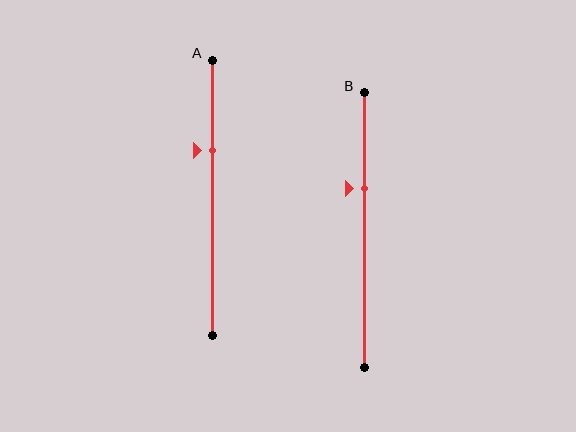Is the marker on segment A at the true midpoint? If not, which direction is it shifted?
No, the marker on segment A is shifted upward by about 17% of the segment length.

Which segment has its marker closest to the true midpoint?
Segment B has its marker closest to the true midpoint.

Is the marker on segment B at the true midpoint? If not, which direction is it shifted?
No, the marker on segment B is shifted upward by about 15% of the segment length.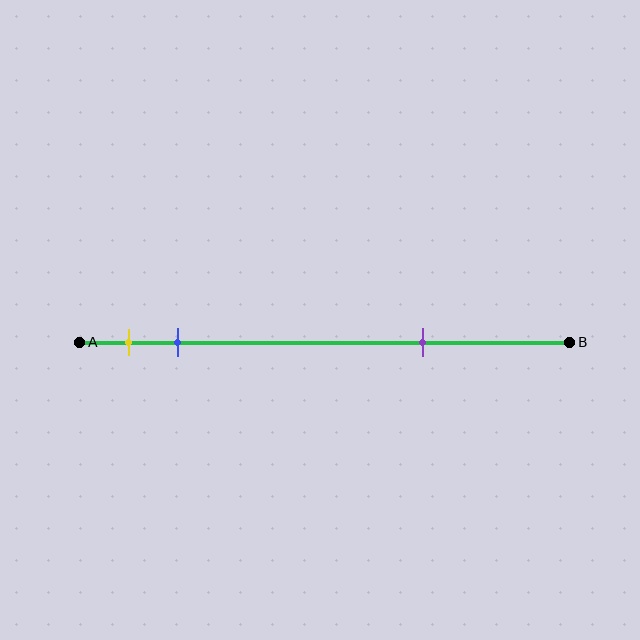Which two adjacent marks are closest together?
The yellow and blue marks are the closest adjacent pair.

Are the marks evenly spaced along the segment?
No, the marks are not evenly spaced.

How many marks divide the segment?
There are 3 marks dividing the segment.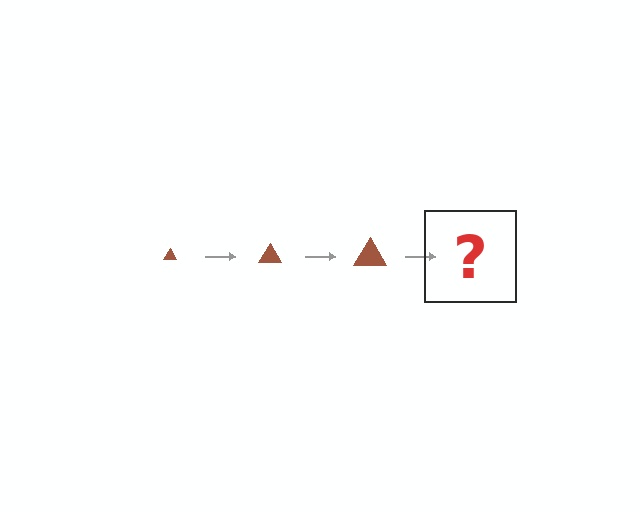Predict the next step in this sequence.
The next step is a brown triangle, larger than the previous one.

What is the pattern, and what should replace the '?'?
The pattern is that the triangle gets progressively larger each step. The '?' should be a brown triangle, larger than the previous one.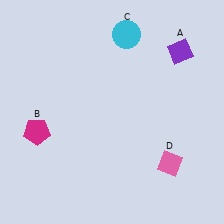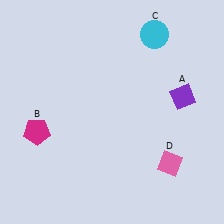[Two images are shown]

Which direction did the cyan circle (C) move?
The cyan circle (C) moved right.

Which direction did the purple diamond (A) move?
The purple diamond (A) moved down.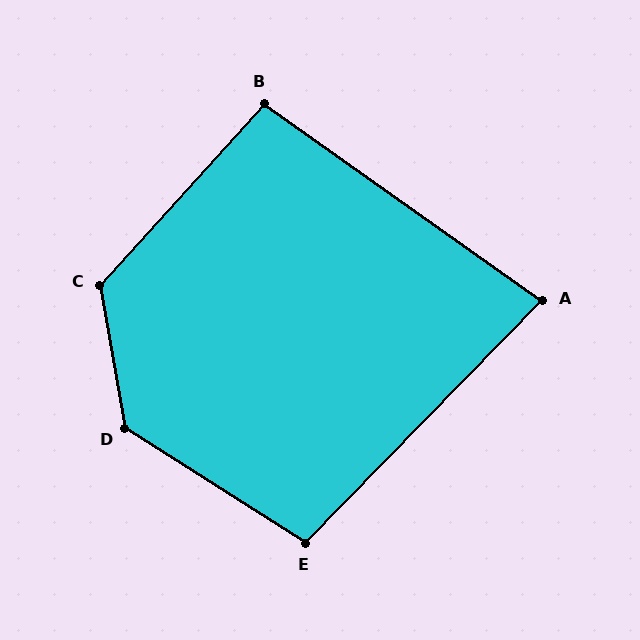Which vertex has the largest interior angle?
D, at approximately 132 degrees.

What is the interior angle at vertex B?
Approximately 97 degrees (obtuse).